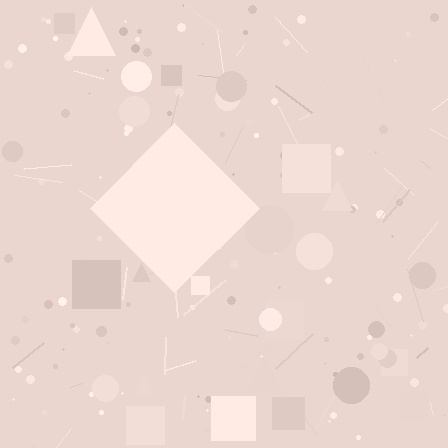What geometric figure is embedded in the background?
A diamond is embedded in the background.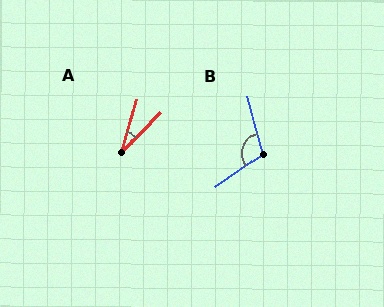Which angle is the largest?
B, at approximately 110 degrees.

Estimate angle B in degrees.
Approximately 110 degrees.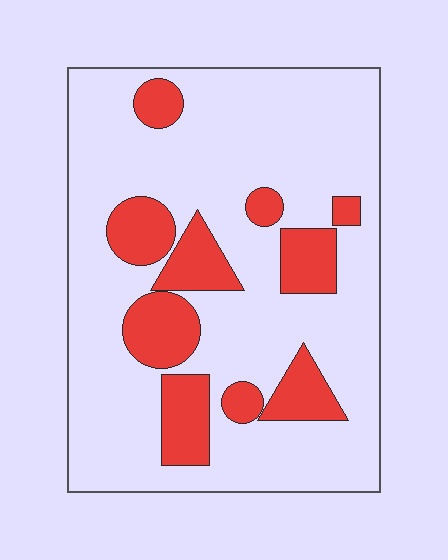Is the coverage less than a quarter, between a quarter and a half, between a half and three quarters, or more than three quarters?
Less than a quarter.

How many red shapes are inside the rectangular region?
10.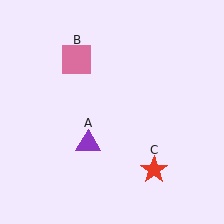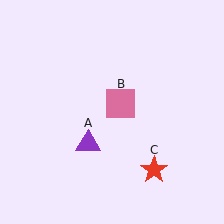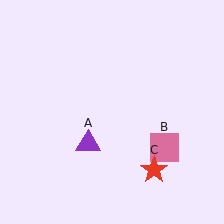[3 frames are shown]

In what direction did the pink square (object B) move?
The pink square (object B) moved down and to the right.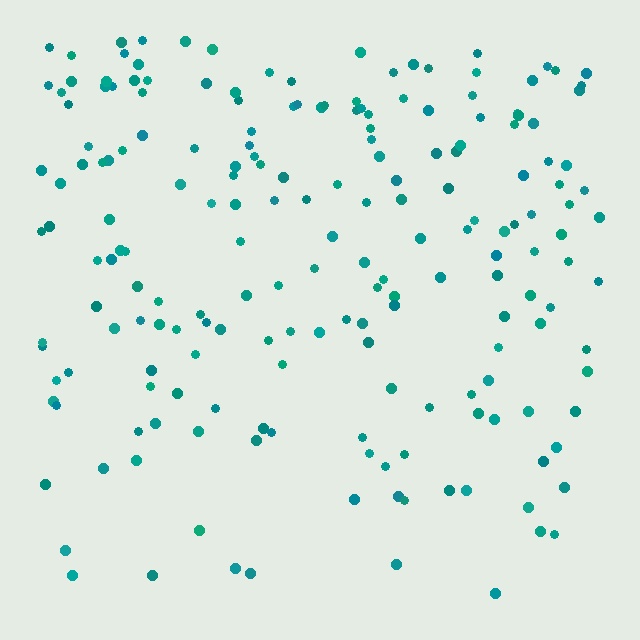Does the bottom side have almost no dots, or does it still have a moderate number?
Still a moderate number, just noticeably fewer than the top.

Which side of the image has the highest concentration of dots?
The top.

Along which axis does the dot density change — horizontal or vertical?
Vertical.